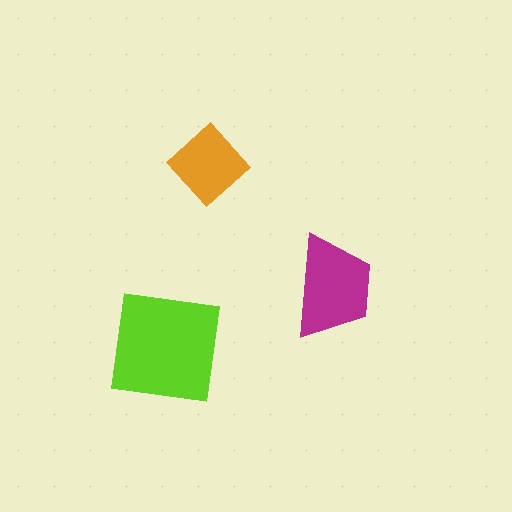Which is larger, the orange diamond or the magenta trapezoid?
The magenta trapezoid.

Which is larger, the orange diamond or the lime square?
The lime square.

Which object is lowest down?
The lime square is bottommost.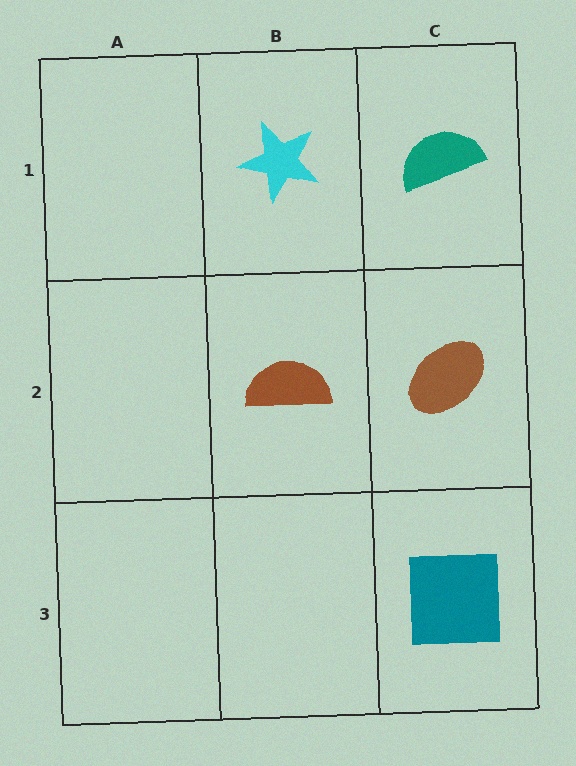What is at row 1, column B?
A cyan star.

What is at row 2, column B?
A brown semicircle.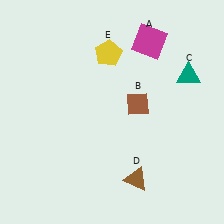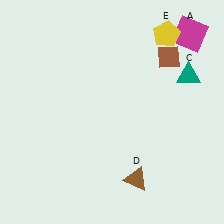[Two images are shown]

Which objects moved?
The objects that moved are: the magenta square (A), the brown diamond (B), the yellow pentagon (E).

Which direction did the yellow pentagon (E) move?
The yellow pentagon (E) moved right.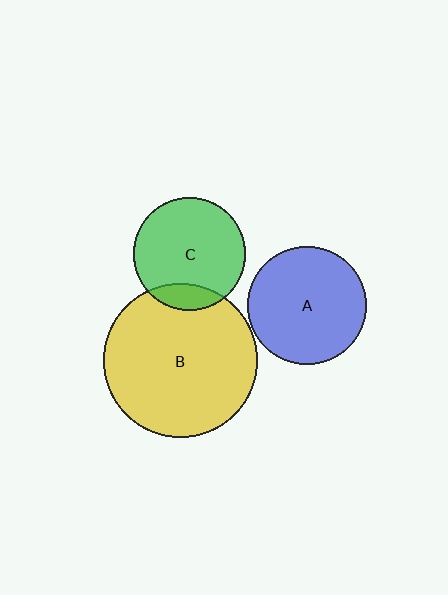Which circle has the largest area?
Circle B (yellow).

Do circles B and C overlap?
Yes.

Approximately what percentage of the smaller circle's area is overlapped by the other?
Approximately 15%.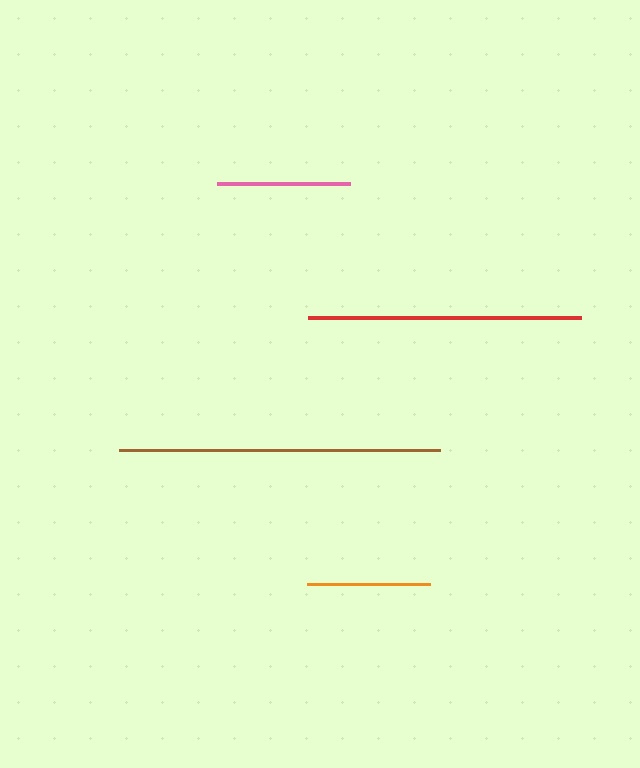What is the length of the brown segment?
The brown segment is approximately 321 pixels long.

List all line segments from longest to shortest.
From longest to shortest: brown, red, pink, orange.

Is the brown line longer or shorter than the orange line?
The brown line is longer than the orange line.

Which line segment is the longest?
The brown line is the longest at approximately 321 pixels.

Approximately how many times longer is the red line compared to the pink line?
The red line is approximately 2.1 times the length of the pink line.